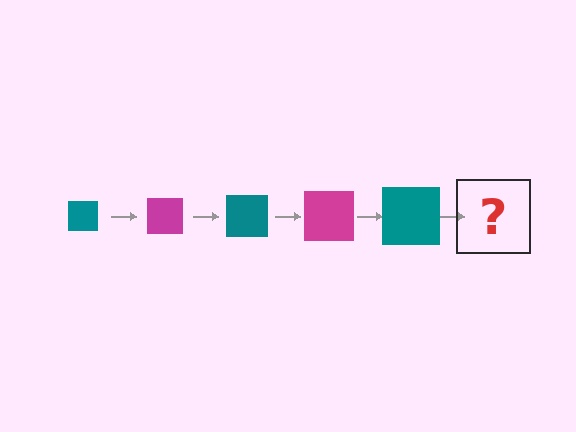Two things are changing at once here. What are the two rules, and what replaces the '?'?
The two rules are that the square grows larger each step and the color cycles through teal and magenta. The '?' should be a magenta square, larger than the previous one.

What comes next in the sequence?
The next element should be a magenta square, larger than the previous one.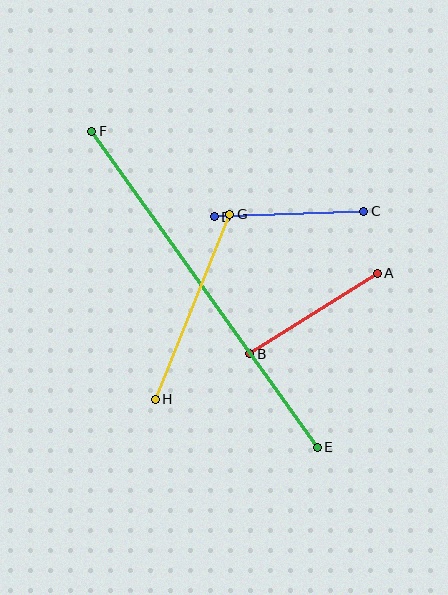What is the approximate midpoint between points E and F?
The midpoint is at approximately (205, 289) pixels.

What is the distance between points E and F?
The distance is approximately 388 pixels.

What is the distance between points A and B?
The distance is approximately 151 pixels.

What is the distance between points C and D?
The distance is approximately 150 pixels.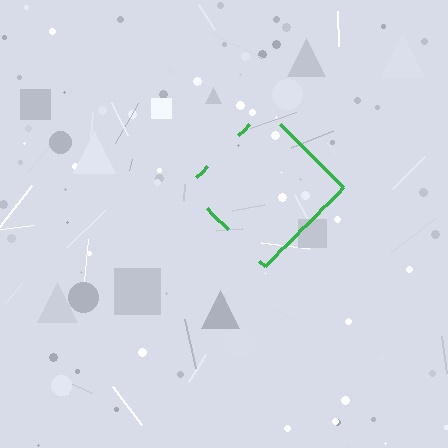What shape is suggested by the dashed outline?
The dashed outline suggests a diamond.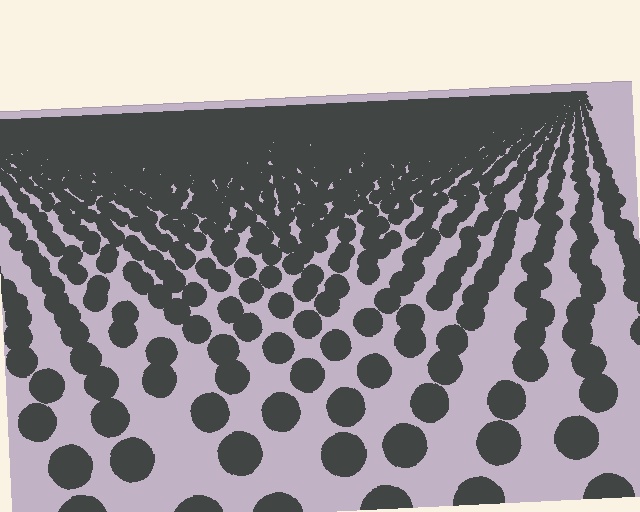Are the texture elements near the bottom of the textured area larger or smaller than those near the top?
Larger. Near the bottom, elements are closer to the viewer and appear at a bigger on-screen size.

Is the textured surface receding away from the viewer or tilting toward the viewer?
The surface is receding away from the viewer. Texture elements get smaller and denser toward the top.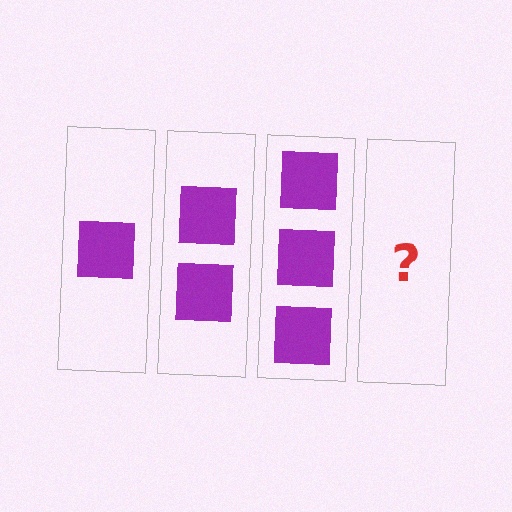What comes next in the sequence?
The next element should be 4 squares.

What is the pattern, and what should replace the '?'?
The pattern is that each step adds one more square. The '?' should be 4 squares.